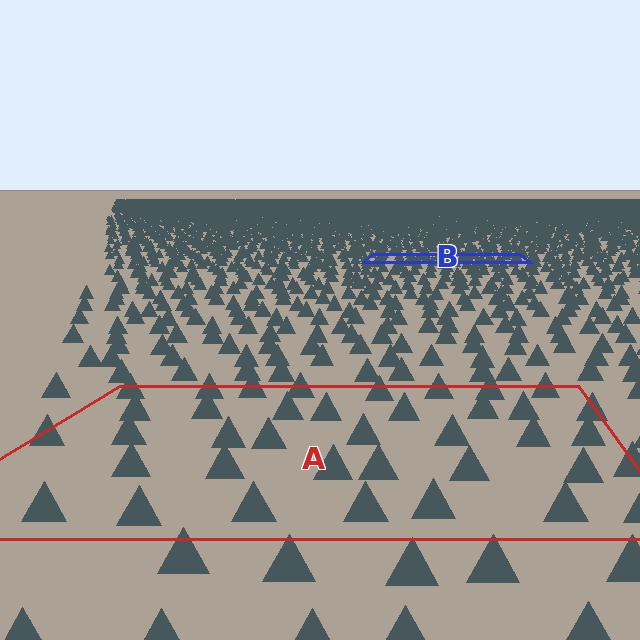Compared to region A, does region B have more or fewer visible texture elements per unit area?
Region B has more texture elements per unit area — they are packed more densely because it is farther away.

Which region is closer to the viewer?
Region A is closer. The texture elements there are larger and more spread out.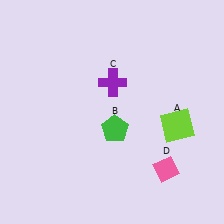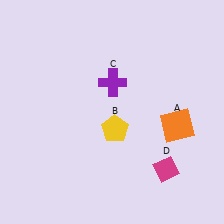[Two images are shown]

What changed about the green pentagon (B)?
In Image 1, B is green. In Image 2, it changed to yellow.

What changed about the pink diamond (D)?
In Image 1, D is pink. In Image 2, it changed to magenta.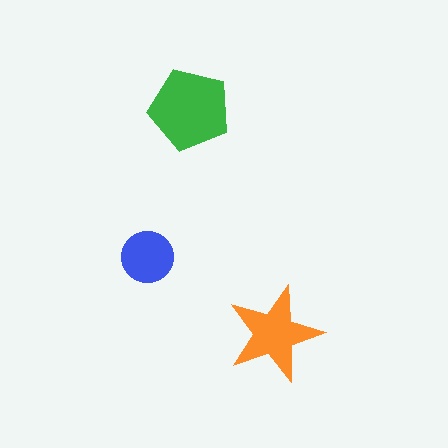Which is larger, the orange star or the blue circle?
The orange star.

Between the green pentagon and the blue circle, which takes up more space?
The green pentagon.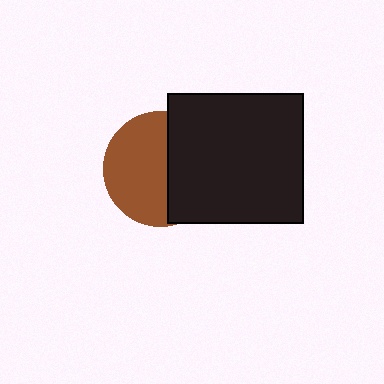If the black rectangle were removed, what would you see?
You would see the complete brown circle.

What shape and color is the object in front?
The object in front is a black rectangle.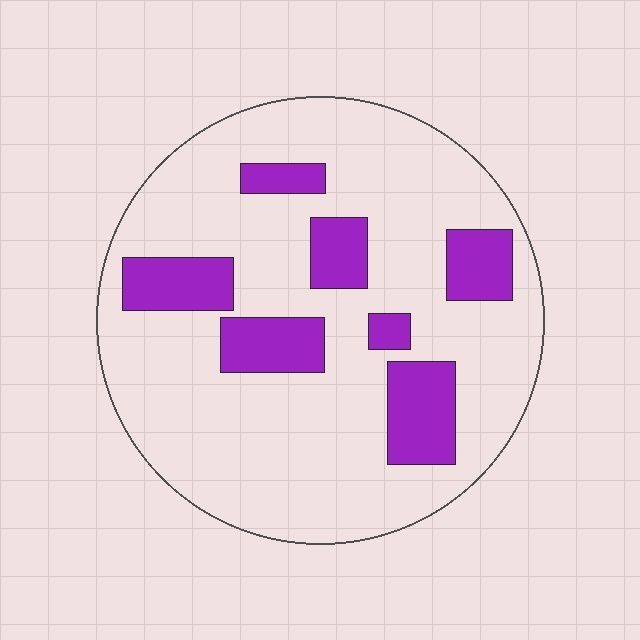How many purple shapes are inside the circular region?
7.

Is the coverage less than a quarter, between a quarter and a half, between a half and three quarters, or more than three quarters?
Less than a quarter.